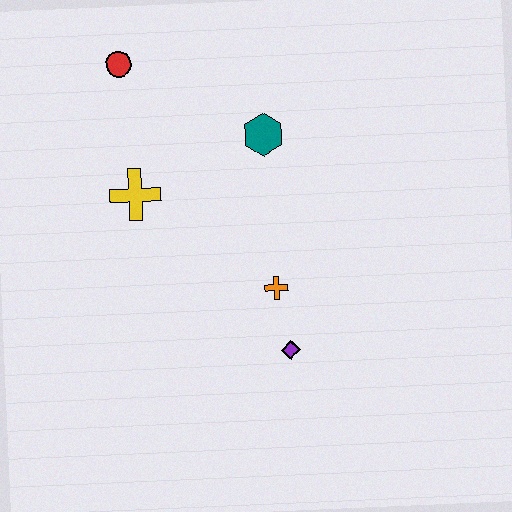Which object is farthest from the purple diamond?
The red circle is farthest from the purple diamond.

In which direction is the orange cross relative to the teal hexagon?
The orange cross is below the teal hexagon.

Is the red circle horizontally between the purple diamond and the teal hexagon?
No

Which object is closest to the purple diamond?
The orange cross is closest to the purple diamond.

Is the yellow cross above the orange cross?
Yes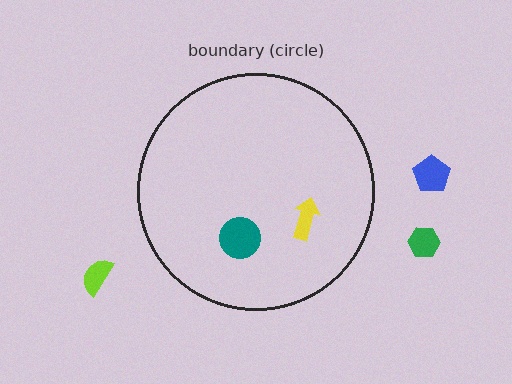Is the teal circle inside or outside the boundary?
Inside.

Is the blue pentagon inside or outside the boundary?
Outside.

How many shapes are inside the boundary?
2 inside, 3 outside.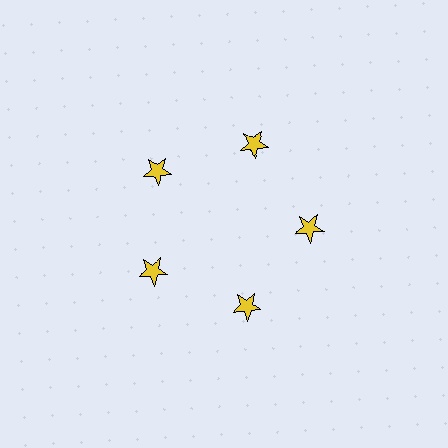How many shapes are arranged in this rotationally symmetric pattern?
There are 5 shapes, arranged in 5 groups of 1.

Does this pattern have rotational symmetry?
Yes, this pattern has 5-fold rotational symmetry. It looks the same after rotating 72 degrees around the center.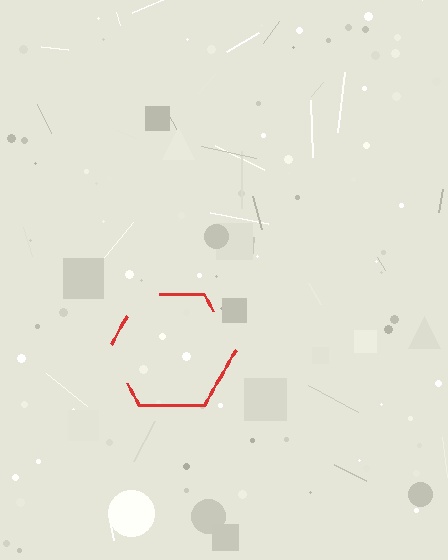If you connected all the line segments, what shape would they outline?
They would outline a hexagon.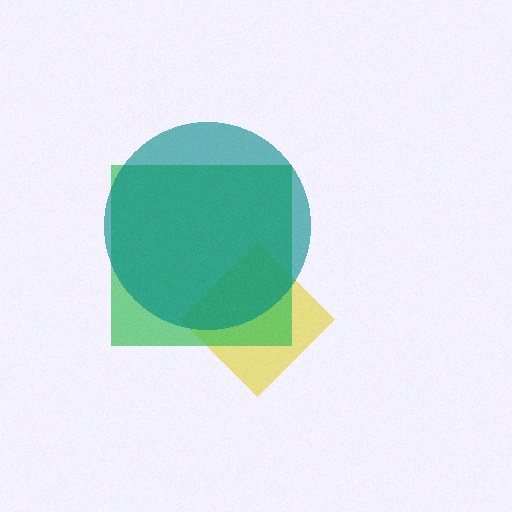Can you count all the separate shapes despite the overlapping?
Yes, there are 3 separate shapes.